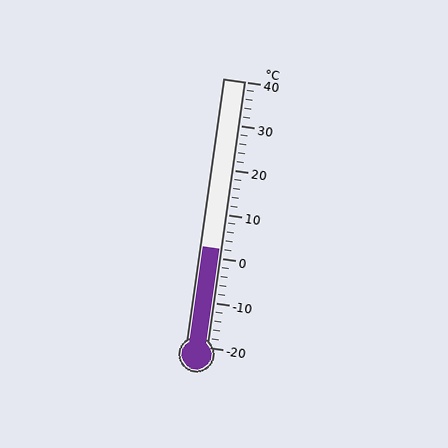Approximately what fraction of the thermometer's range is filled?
The thermometer is filled to approximately 35% of its range.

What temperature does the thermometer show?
The thermometer shows approximately 2°C.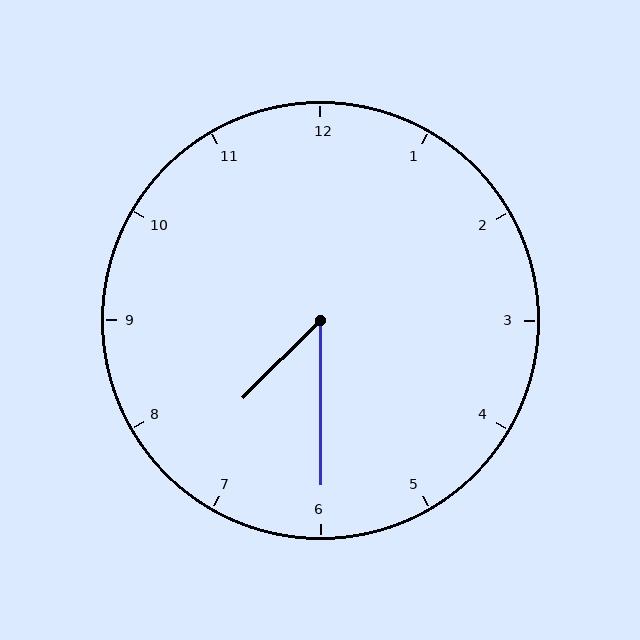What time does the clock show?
7:30.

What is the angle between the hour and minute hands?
Approximately 45 degrees.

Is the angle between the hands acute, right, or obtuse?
It is acute.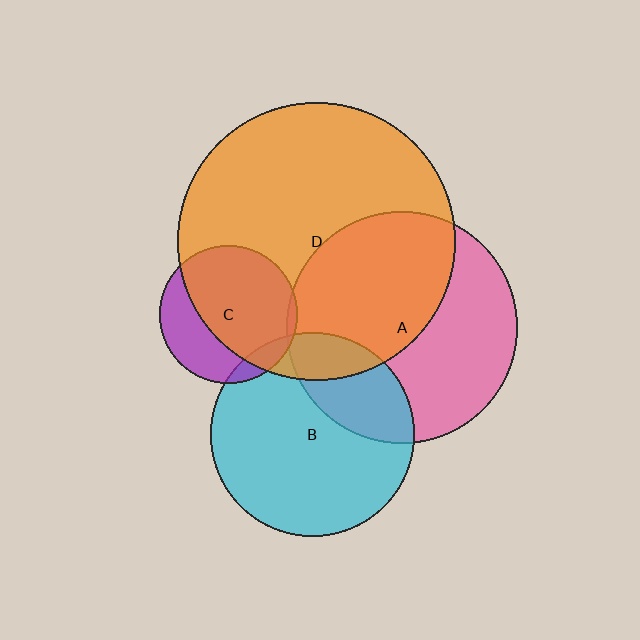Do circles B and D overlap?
Yes.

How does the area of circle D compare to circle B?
Approximately 1.9 times.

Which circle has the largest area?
Circle D (orange).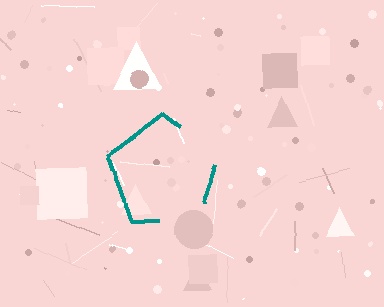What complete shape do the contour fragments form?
The contour fragments form a pentagon.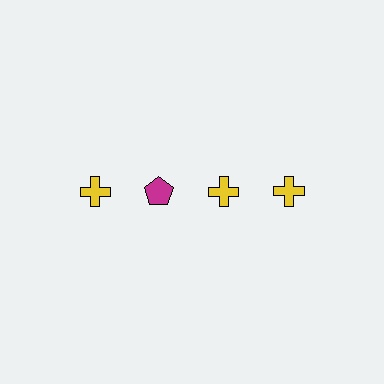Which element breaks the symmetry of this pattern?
The magenta pentagon in the top row, second from left column breaks the symmetry. All other shapes are yellow crosses.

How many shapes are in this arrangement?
There are 4 shapes arranged in a grid pattern.